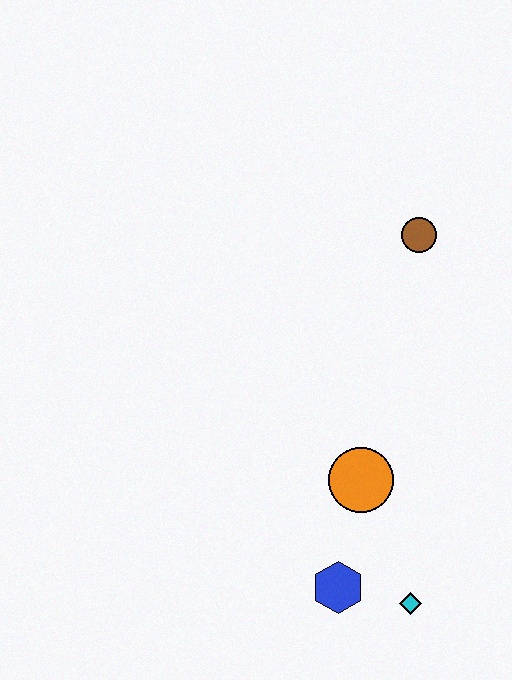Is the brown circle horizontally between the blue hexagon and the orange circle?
No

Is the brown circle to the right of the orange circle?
Yes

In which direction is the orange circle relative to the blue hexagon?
The orange circle is above the blue hexagon.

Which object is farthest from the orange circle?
The brown circle is farthest from the orange circle.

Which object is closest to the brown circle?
The orange circle is closest to the brown circle.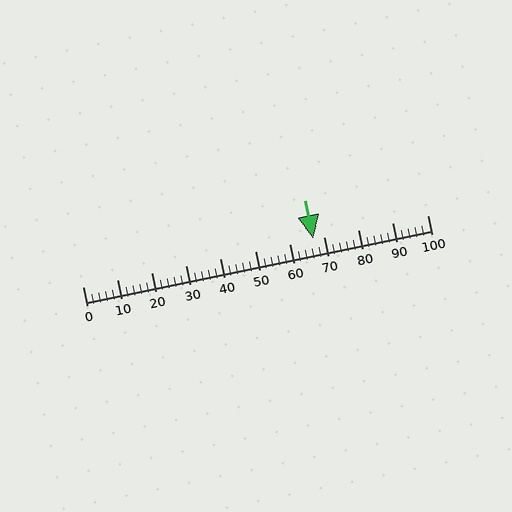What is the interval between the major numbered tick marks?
The major tick marks are spaced 10 units apart.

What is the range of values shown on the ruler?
The ruler shows values from 0 to 100.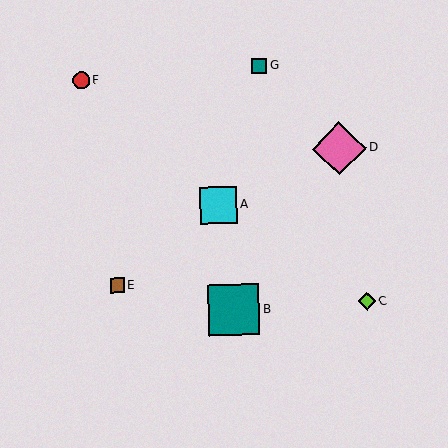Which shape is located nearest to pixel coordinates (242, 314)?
The teal square (labeled B) at (234, 310) is nearest to that location.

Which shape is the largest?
The pink diamond (labeled D) is the largest.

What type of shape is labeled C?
Shape C is a lime diamond.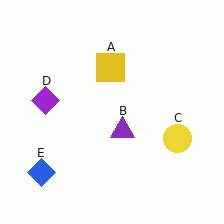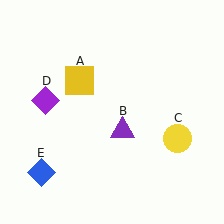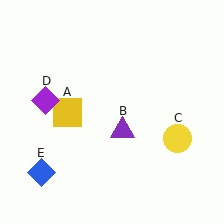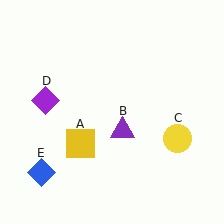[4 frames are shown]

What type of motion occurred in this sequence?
The yellow square (object A) rotated counterclockwise around the center of the scene.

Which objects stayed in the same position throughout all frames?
Purple triangle (object B) and yellow circle (object C) and purple diamond (object D) and blue diamond (object E) remained stationary.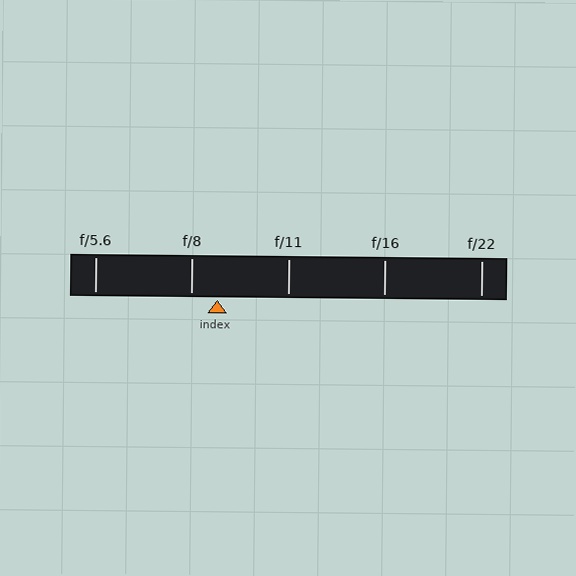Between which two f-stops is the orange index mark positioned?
The index mark is between f/8 and f/11.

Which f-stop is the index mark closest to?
The index mark is closest to f/8.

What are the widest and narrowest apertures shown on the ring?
The widest aperture shown is f/5.6 and the narrowest is f/22.